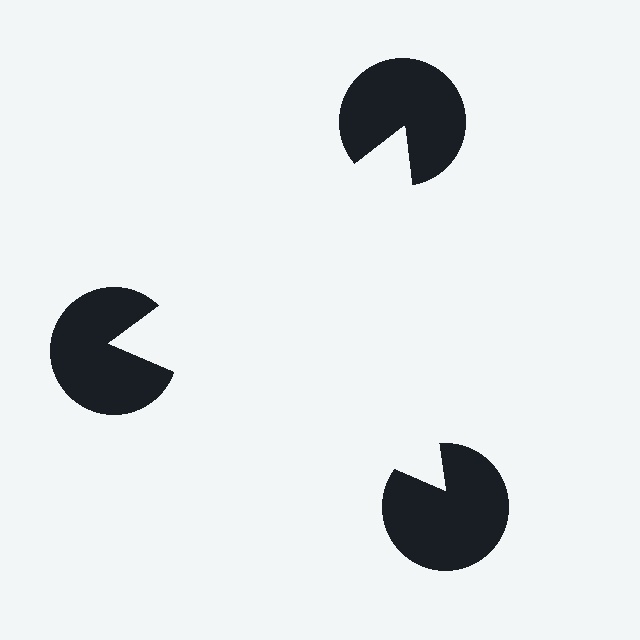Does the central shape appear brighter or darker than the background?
It typically appears slightly brighter than the background, even though no actual brightness change is drawn.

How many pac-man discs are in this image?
There are 3 — one at each vertex of the illusory triangle.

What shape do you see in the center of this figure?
An illusory triangle — its edges are inferred from the aligned wedge cuts in the pac-man discs, not physically drawn.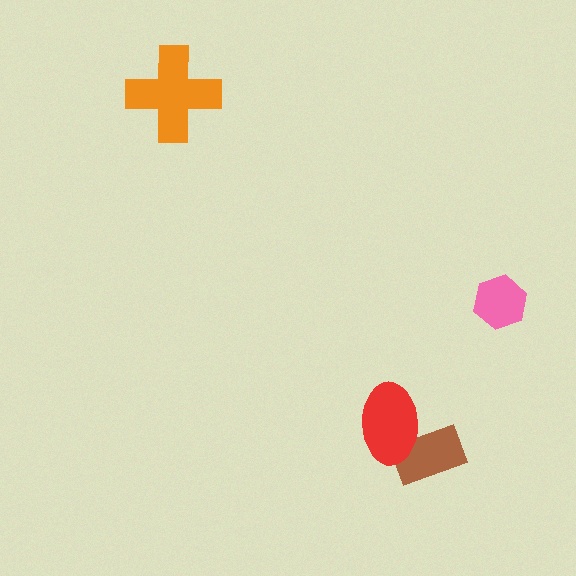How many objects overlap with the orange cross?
0 objects overlap with the orange cross.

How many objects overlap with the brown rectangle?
1 object overlaps with the brown rectangle.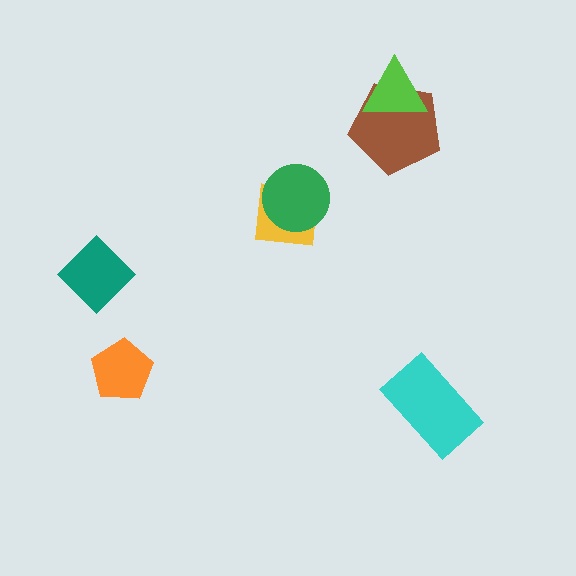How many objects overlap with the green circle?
1 object overlaps with the green circle.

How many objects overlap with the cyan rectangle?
0 objects overlap with the cyan rectangle.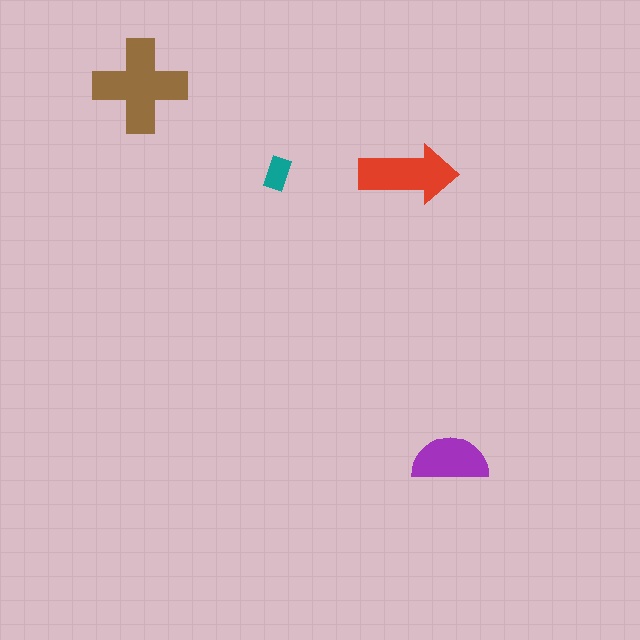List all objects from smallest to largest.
The teal rectangle, the purple semicircle, the red arrow, the brown cross.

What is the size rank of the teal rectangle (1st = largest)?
4th.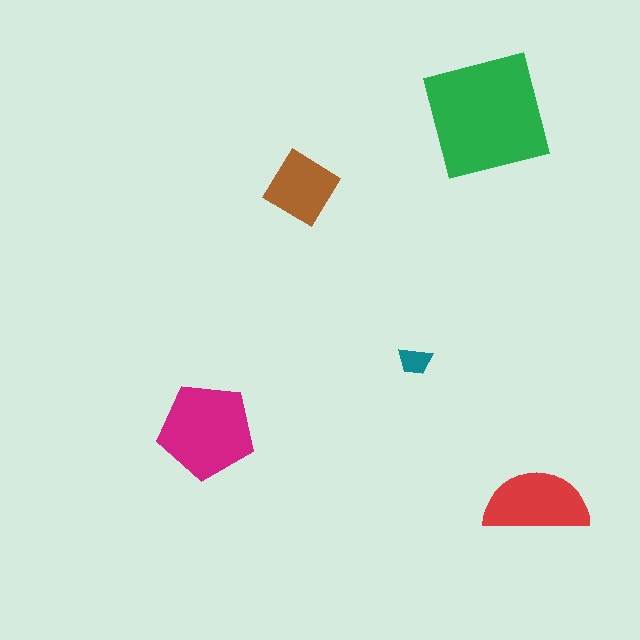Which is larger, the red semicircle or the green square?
The green square.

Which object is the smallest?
The teal trapezoid.